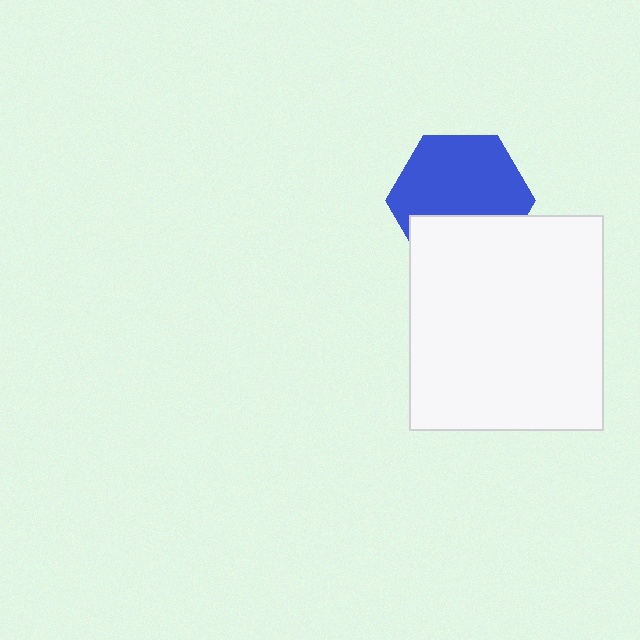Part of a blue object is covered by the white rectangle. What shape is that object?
It is a hexagon.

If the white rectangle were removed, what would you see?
You would see the complete blue hexagon.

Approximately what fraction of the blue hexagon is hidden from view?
Roughly 34% of the blue hexagon is hidden behind the white rectangle.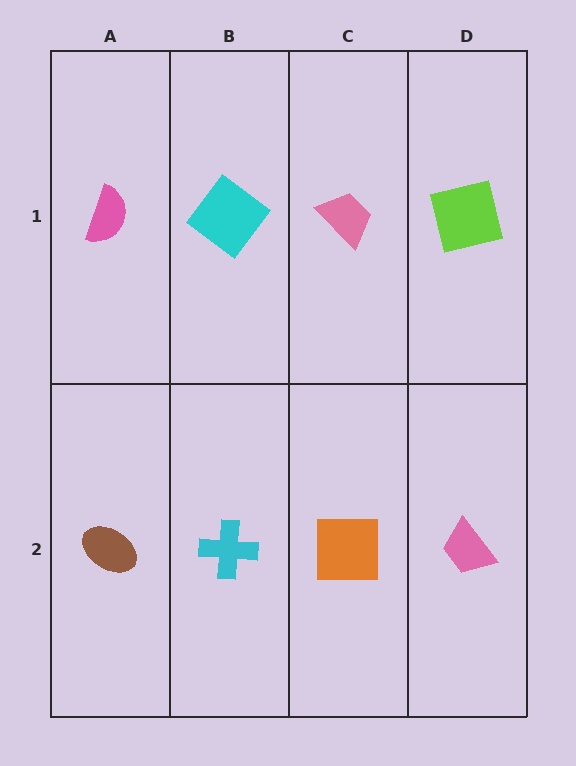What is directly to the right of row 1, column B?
A pink trapezoid.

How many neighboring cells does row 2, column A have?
2.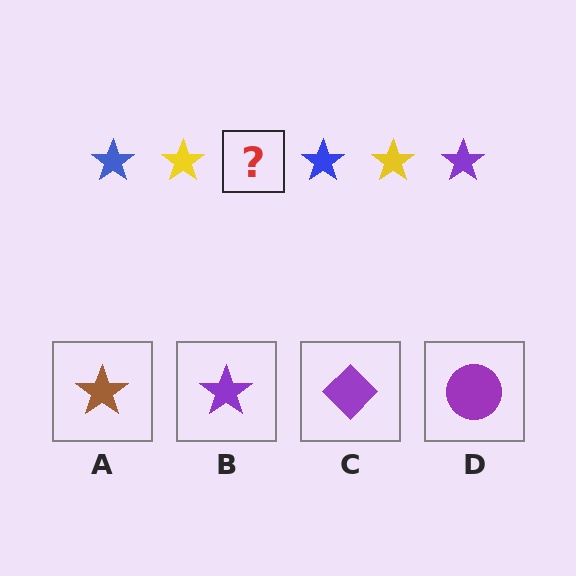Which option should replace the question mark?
Option B.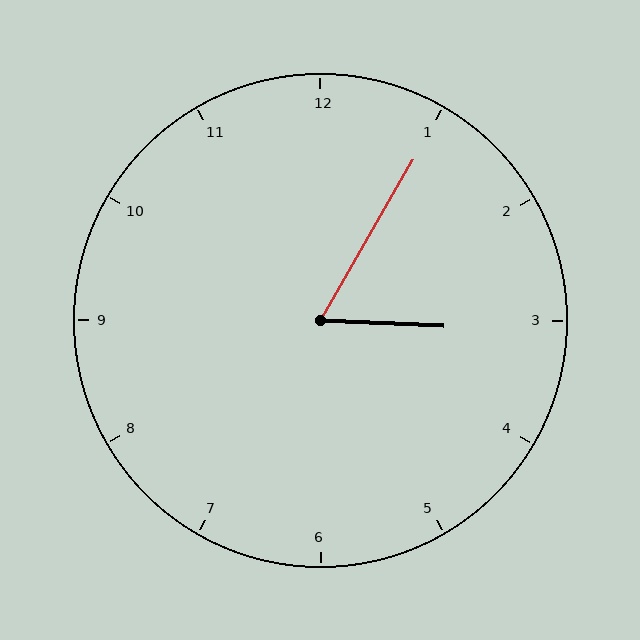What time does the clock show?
3:05.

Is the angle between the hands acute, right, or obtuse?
It is acute.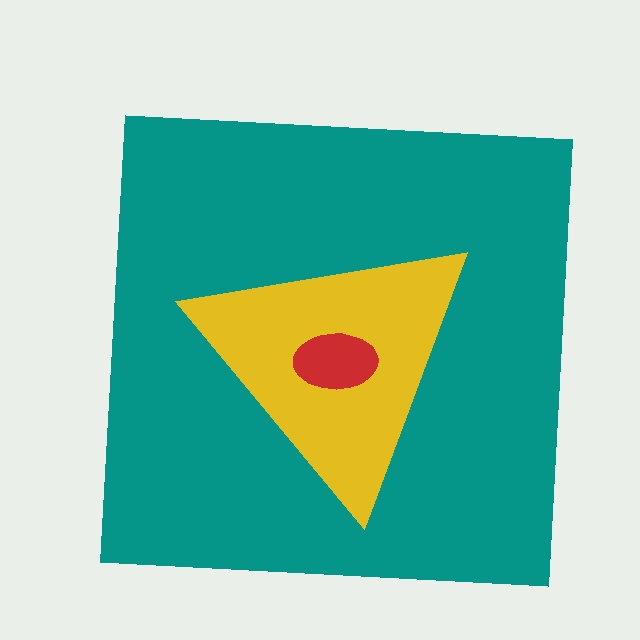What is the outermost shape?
The teal square.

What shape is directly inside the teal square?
The yellow triangle.